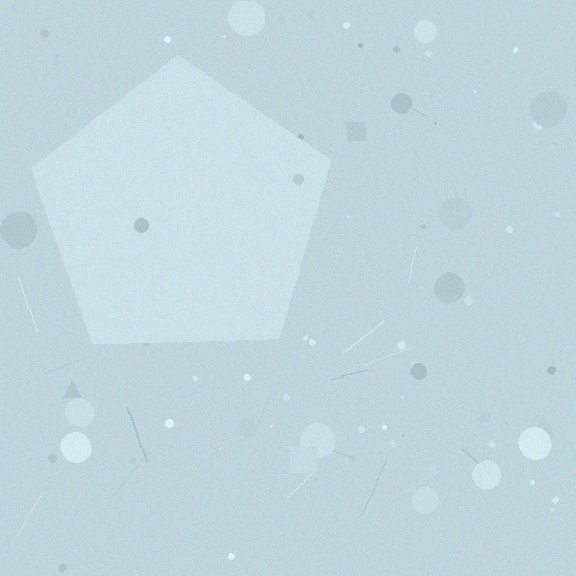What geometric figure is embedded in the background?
A pentagon is embedded in the background.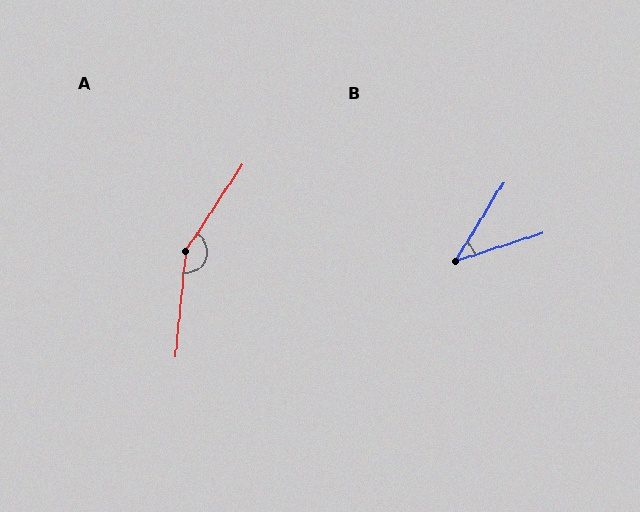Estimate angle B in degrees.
Approximately 41 degrees.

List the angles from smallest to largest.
B (41°), A (152°).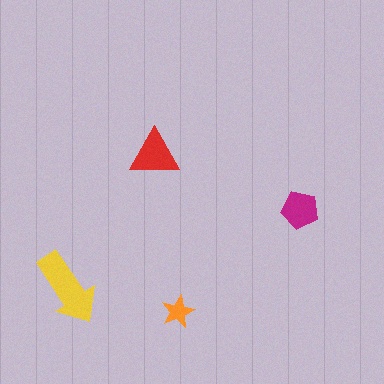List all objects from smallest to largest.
The orange star, the magenta pentagon, the red triangle, the yellow arrow.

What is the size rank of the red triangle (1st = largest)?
2nd.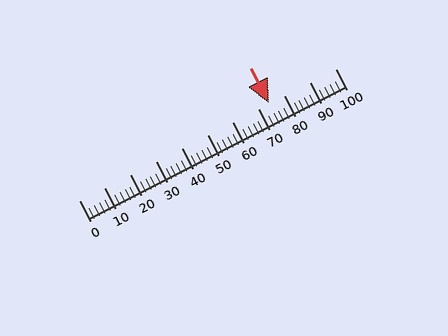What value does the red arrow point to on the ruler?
The red arrow points to approximately 74.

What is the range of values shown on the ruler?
The ruler shows values from 0 to 100.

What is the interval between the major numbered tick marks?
The major tick marks are spaced 10 units apart.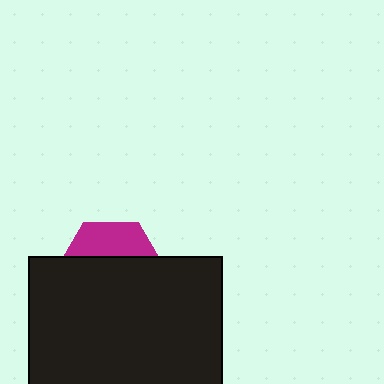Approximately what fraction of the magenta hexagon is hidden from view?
Roughly 69% of the magenta hexagon is hidden behind the black rectangle.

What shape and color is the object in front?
The object in front is a black rectangle.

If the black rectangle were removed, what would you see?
You would see the complete magenta hexagon.